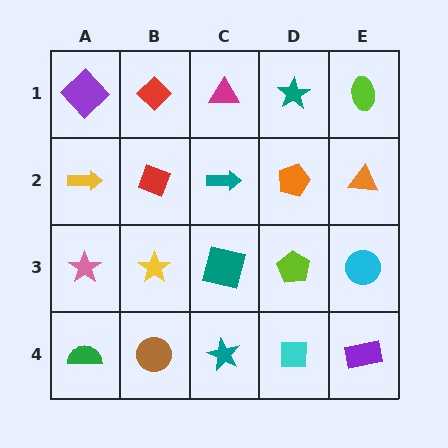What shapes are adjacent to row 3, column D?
An orange pentagon (row 2, column D), a cyan square (row 4, column D), a teal square (row 3, column C), a cyan circle (row 3, column E).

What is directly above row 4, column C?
A teal square.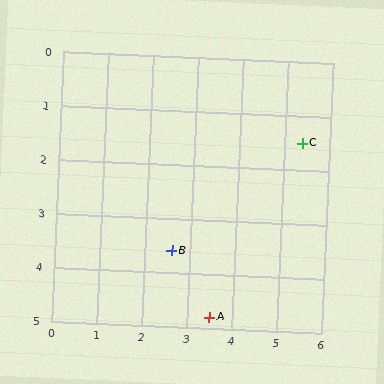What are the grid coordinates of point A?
Point A is at approximately (3.5, 4.8).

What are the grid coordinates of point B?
Point B is at approximately (2.6, 3.6).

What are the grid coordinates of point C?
Point C is at approximately (5.4, 1.5).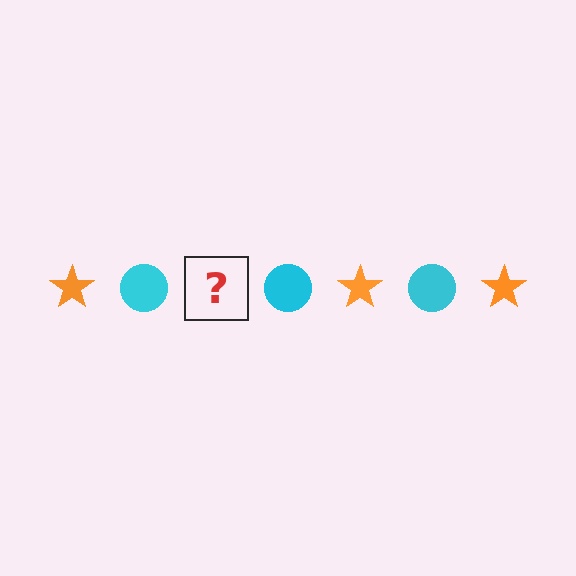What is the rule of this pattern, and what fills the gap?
The rule is that the pattern alternates between orange star and cyan circle. The gap should be filled with an orange star.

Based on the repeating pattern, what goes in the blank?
The blank should be an orange star.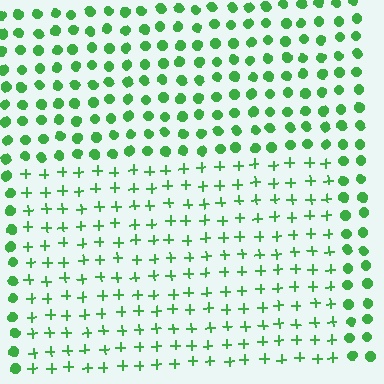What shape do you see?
I see a rectangle.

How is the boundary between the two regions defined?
The boundary is defined by a change in element shape: plus signs inside vs. circles outside. All elements share the same color and spacing.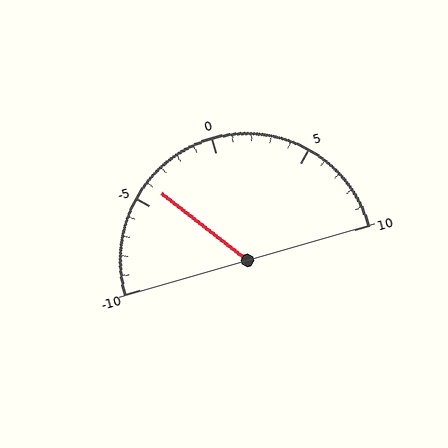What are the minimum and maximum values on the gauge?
The gauge ranges from -10 to 10.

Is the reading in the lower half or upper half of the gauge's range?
The reading is in the lower half of the range (-10 to 10).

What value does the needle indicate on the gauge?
The needle indicates approximately -4.